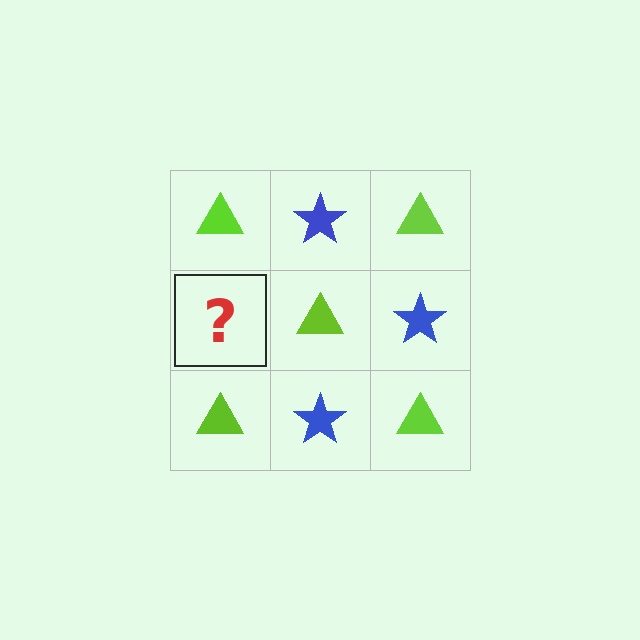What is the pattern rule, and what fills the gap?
The rule is that it alternates lime triangle and blue star in a checkerboard pattern. The gap should be filled with a blue star.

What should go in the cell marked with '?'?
The missing cell should contain a blue star.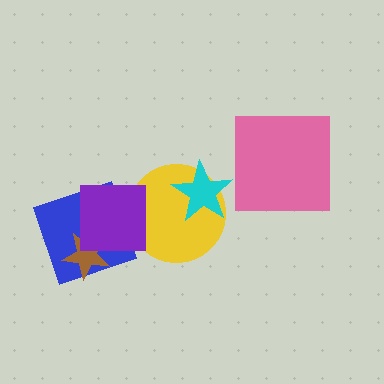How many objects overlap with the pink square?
0 objects overlap with the pink square.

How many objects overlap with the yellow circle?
2 objects overlap with the yellow circle.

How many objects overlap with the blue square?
2 objects overlap with the blue square.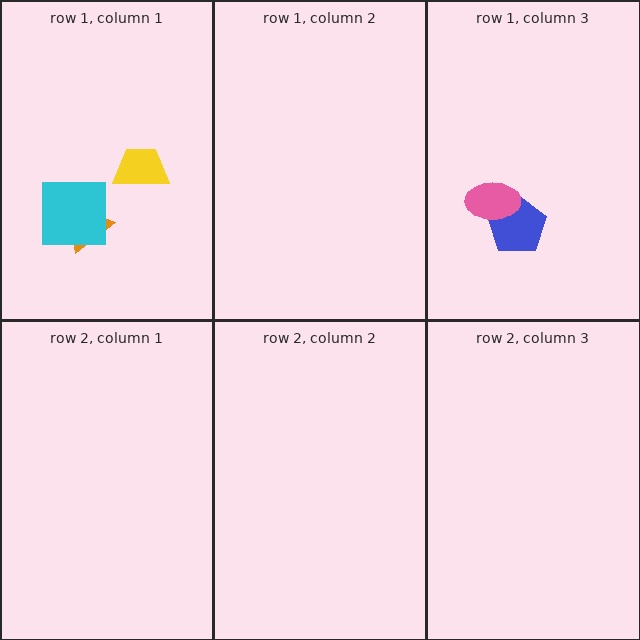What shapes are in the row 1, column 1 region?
The orange triangle, the cyan square, the yellow trapezoid.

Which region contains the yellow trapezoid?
The row 1, column 1 region.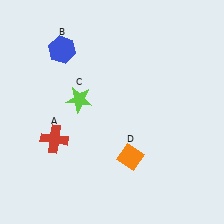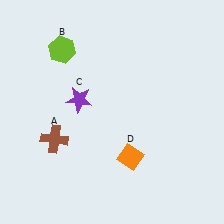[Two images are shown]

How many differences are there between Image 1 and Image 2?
There are 3 differences between the two images.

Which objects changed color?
A changed from red to brown. B changed from blue to lime. C changed from lime to purple.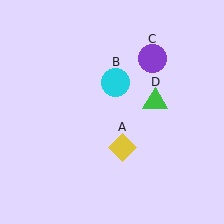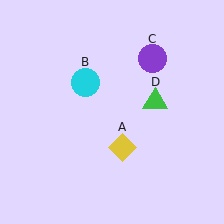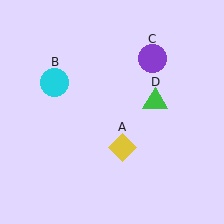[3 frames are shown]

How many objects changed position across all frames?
1 object changed position: cyan circle (object B).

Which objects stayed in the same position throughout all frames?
Yellow diamond (object A) and purple circle (object C) and green triangle (object D) remained stationary.